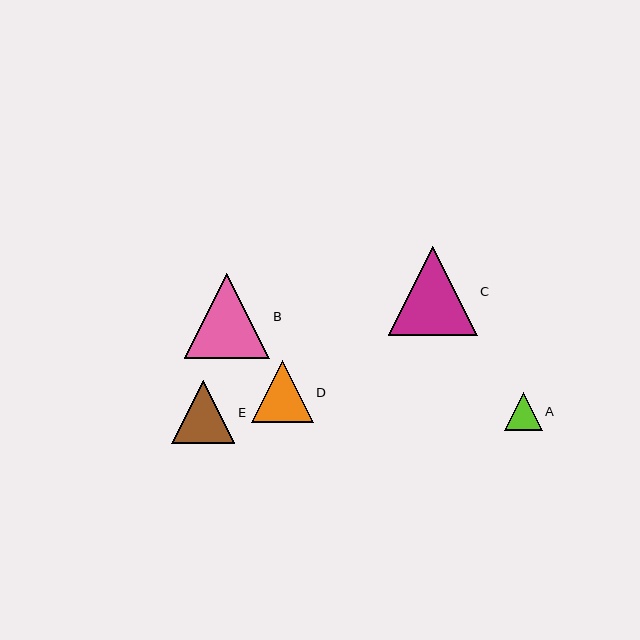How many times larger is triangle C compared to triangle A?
Triangle C is approximately 2.4 times the size of triangle A.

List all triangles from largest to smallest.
From largest to smallest: C, B, E, D, A.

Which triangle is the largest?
Triangle C is the largest with a size of approximately 89 pixels.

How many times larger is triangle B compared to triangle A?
Triangle B is approximately 2.3 times the size of triangle A.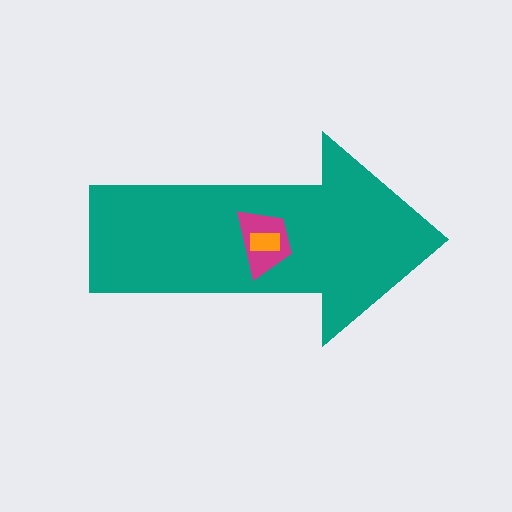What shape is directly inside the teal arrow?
The magenta trapezoid.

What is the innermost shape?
The orange rectangle.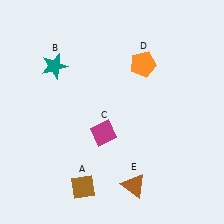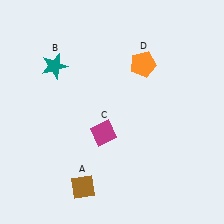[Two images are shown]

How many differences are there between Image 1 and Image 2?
There is 1 difference between the two images.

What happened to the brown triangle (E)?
The brown triangle (E) was removed in Image 2. It was in the bottom-right area of Image 1.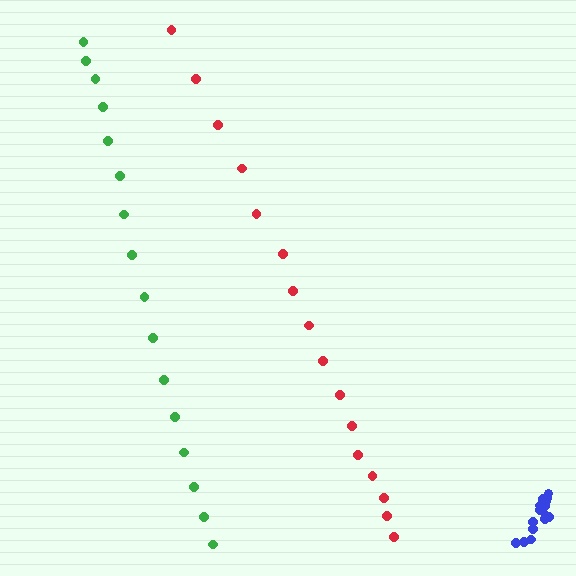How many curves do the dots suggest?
There are 3 distinct paths.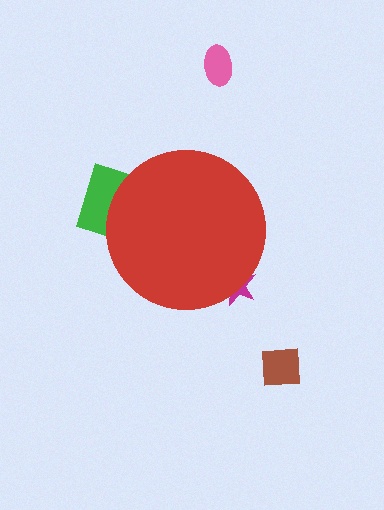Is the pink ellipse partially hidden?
No, the pink ellipse is fully visible.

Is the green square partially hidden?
Yes, the green square is partially hidden behind the red circle.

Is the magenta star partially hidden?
Yes, the magenta star is partially hidden behind the red circle.